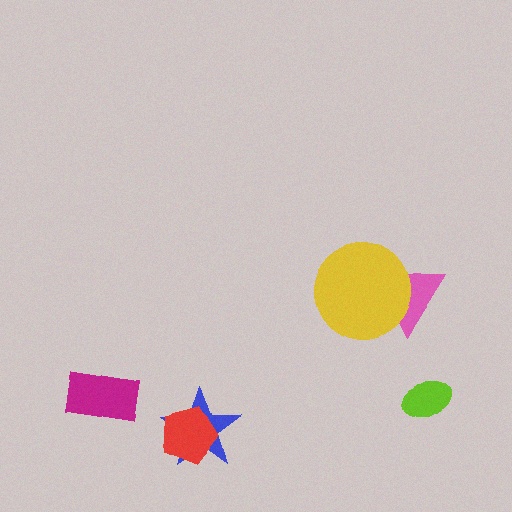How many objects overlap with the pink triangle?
1 object overlaps with the pink triangle.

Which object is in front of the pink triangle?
The yellow circle is in front of the pink triangle.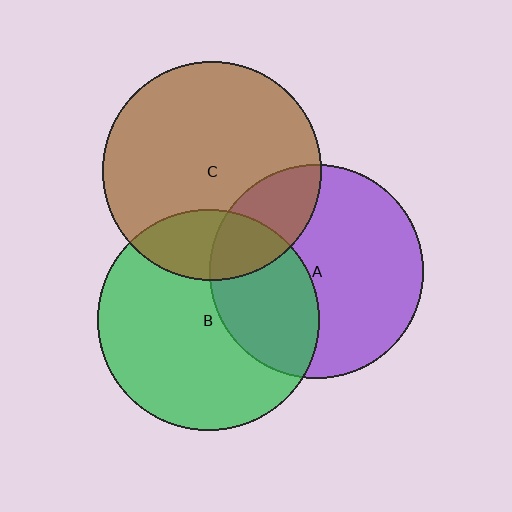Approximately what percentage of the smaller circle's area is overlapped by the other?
Approximately 20%.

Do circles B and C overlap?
Yes.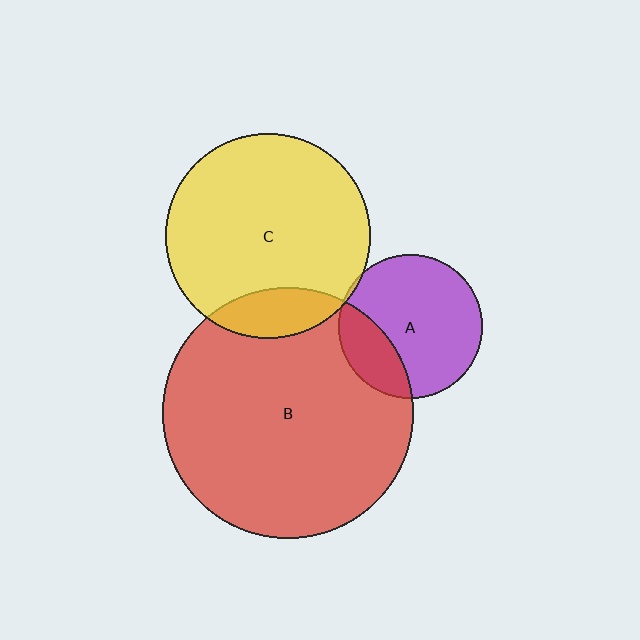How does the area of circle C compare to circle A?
Approximately 2.0 times.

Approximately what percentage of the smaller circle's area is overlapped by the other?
Approximately 15%.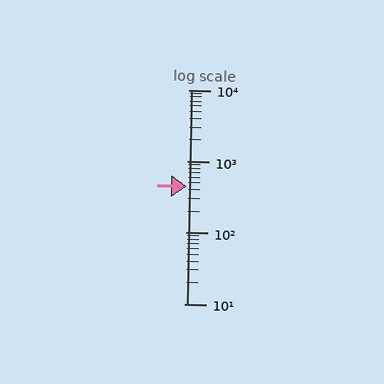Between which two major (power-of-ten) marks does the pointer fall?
The pointer is between 100 and 1000.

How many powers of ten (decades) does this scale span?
The scale spans 3 decades, from 10 to 10000.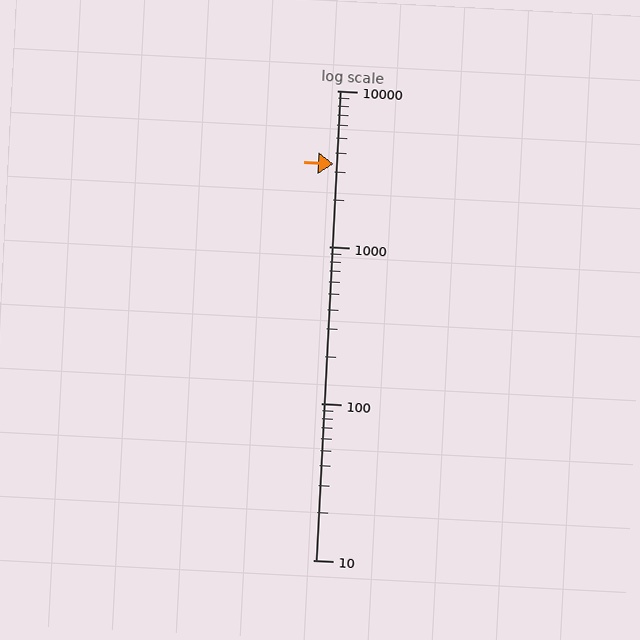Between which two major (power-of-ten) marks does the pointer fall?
The pointer is between 1000 and 10000.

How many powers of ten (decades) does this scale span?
The scale spans 3 decades, from 10 to 10000.